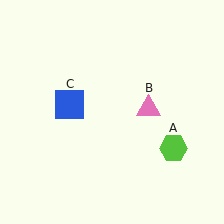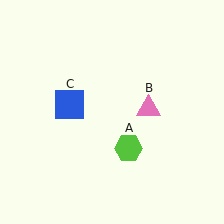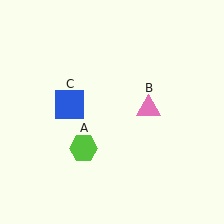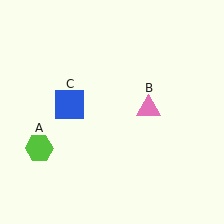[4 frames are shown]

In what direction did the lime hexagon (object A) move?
The lime hexagon (object A) moved left.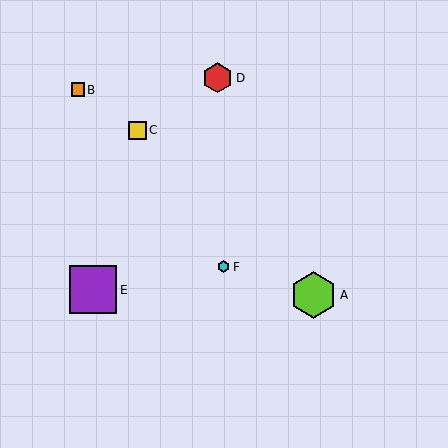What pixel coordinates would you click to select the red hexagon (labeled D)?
Click at (218, 78) to select the red hexagon D.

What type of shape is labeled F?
Shape F is a cyan hexagon.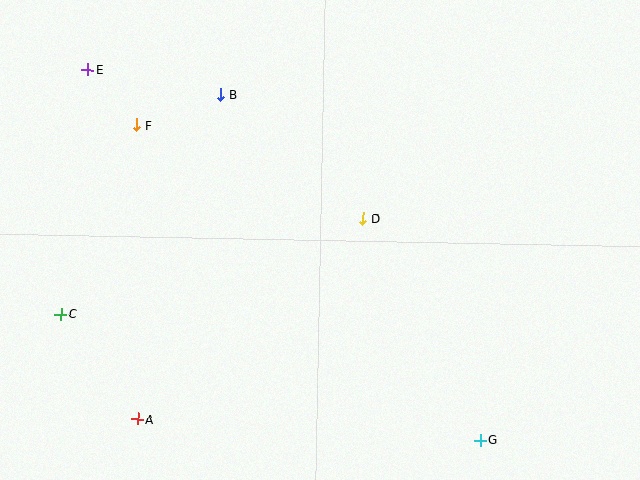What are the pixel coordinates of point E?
Point E is at (88, 70).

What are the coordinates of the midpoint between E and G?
The midpoint between E and G is at (284, 255).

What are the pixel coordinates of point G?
Point G is at (480, 440).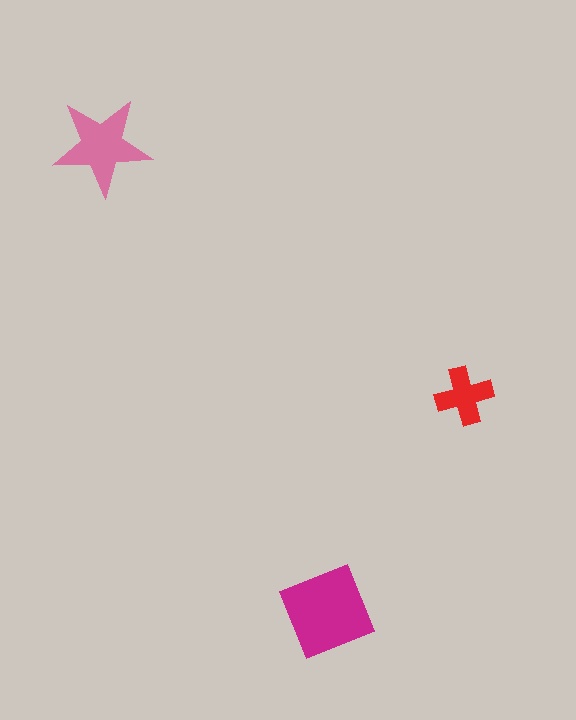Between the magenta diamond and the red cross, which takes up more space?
The magenta diamond.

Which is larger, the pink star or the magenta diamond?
The magenta diamond.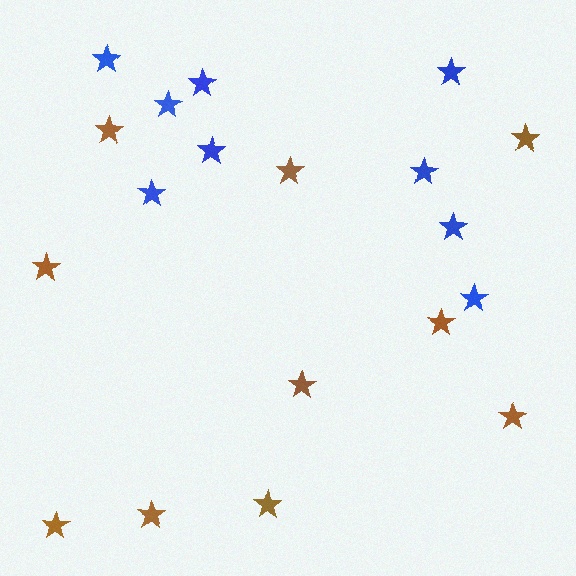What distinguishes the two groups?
There are 2 groups: one group of blue stars (9) and one group of brown stars (10).